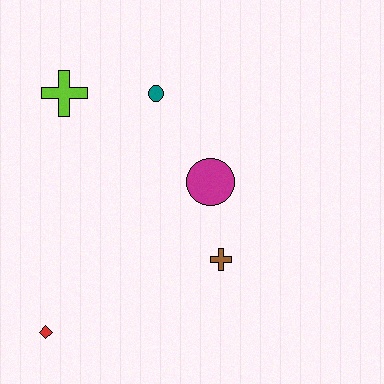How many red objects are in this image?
There is 1 red object.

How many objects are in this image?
There are 5 objects.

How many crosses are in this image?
There are 2 crosses.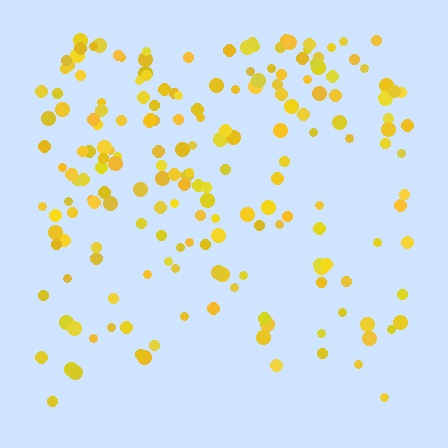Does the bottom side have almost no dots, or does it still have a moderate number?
Still a moderate number, just noticeably fewer than the top.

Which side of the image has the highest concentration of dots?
The top.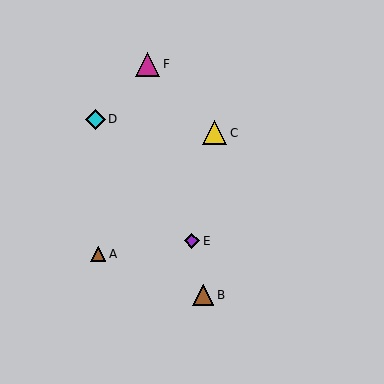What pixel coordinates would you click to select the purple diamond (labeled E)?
Click at (192, 241) to select the purple diamond E.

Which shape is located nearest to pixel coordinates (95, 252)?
The brown triangle (labeled A) at (98, 254) is nearest to that location.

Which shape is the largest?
The yellow triangle (labeled C) is the largest.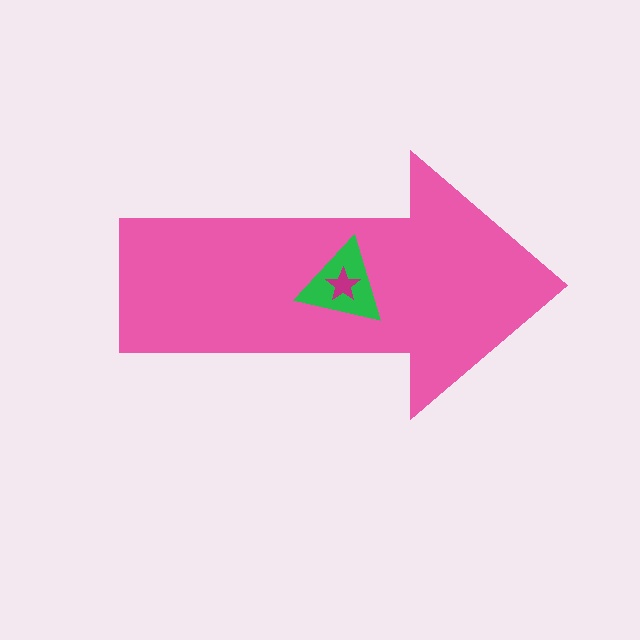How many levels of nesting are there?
3.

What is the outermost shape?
The pink arrow.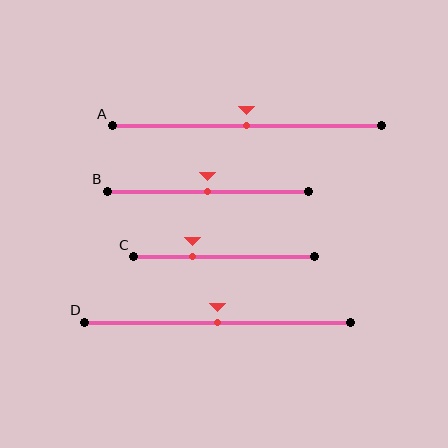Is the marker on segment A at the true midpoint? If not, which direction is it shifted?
Yes, the marker on segment A is at the true midpoint.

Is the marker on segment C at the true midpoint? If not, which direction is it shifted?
No, the marker on segment C is shifted to the left by about 18% of the segment length.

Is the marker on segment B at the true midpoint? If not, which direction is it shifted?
Yes, the marker on segment B is at the true midpoint.